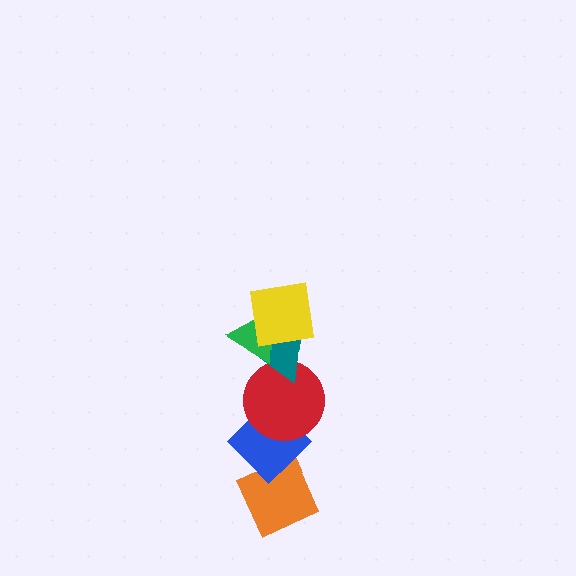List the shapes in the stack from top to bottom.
From top to bottom: the yellow square, the green triangle, the teal triangle, the red circle, the blue diamond, the orange diamond.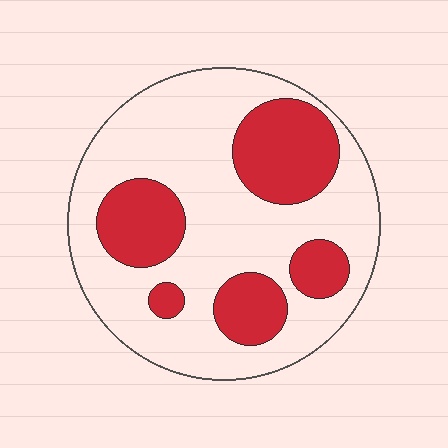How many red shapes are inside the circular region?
5.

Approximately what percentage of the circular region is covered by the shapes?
Approximately 30%.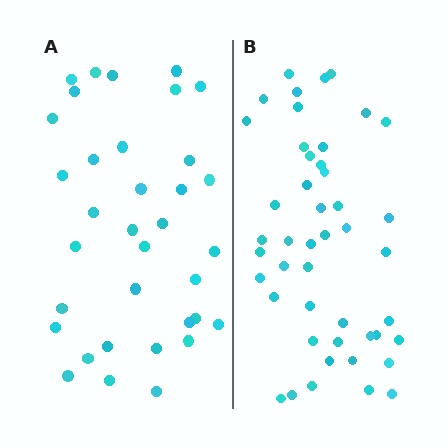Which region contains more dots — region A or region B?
Region B (the right region) has more dots.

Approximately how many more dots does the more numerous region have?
Region B has roughly 12 or so more dots than region A.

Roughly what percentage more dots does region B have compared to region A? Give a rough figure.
About 30% more.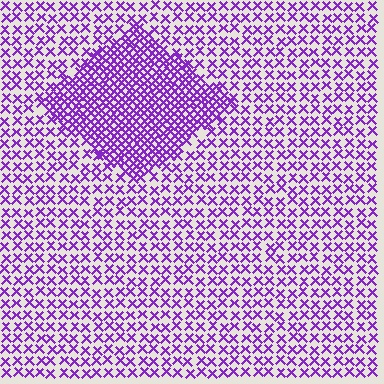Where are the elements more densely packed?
The elements are more densely packed inside the diamond boundary.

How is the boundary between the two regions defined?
The boundary is defined by a change in element density (approximately 2.3x ratio). All elements are the same color, size, and shape.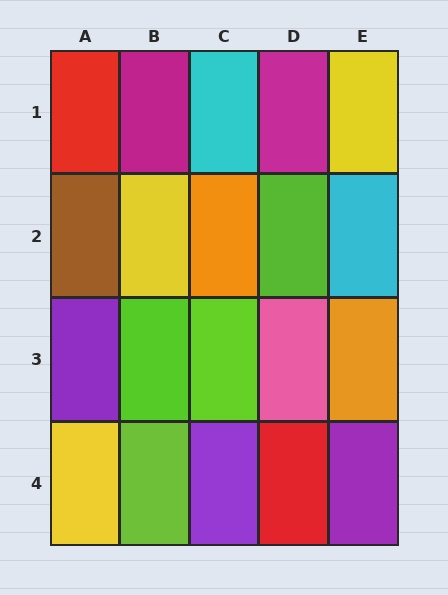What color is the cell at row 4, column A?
Yellow.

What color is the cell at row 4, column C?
Purple.